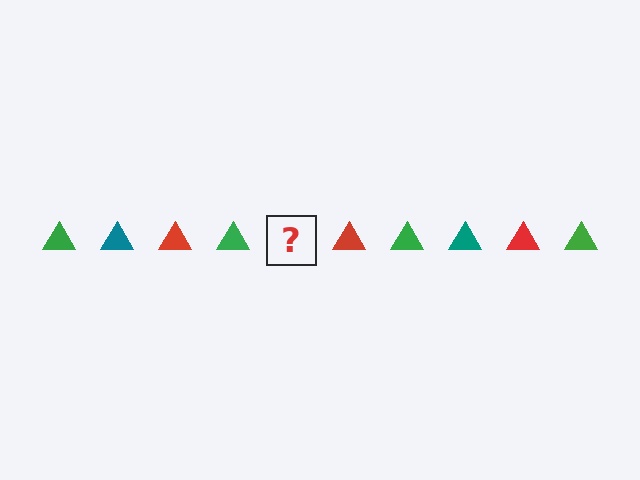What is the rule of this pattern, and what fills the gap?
The rule is that the pattern cycles through green, teal, red triangles. The gap should be filled with a teal triangle.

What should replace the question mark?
The question mark should be replaced with a teal triangle.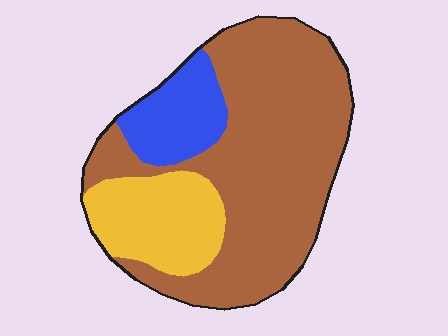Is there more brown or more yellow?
Brown.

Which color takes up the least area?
Blue, at roughly 15%.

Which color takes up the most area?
Brown, at roughly 65%.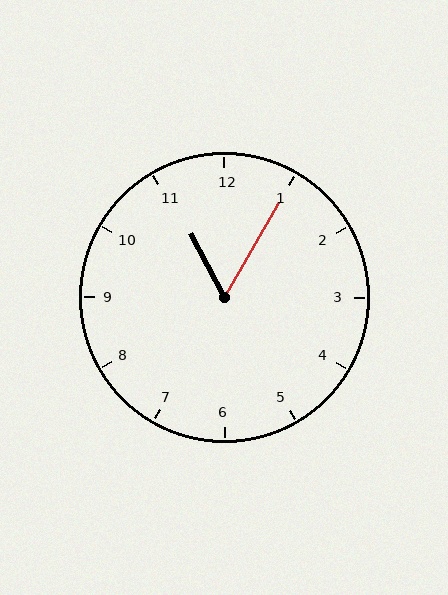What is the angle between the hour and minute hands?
Approximately 58 degrees.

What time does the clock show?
11:05.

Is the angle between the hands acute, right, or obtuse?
It is acute.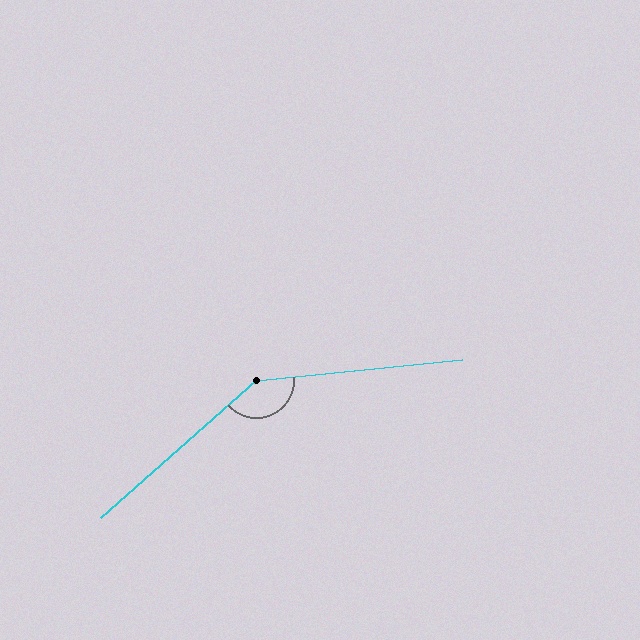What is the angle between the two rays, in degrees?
Approximately 144 degrees.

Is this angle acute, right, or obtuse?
It is obtuse.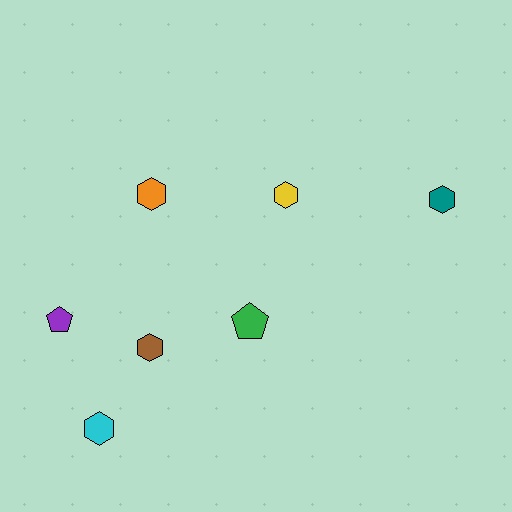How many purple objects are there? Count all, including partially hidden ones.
There is 1 purple object.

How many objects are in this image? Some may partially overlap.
There are 7 objects.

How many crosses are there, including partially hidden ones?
There are no crosses.